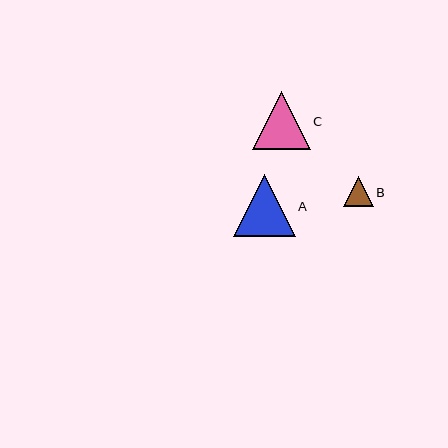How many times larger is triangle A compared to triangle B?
Triangle A is approximately 2.1 times the size of triangle B.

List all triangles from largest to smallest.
From largest to smallest: A, C, B.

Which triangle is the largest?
Triangle A is the largest with a size of approximately 62 pixels.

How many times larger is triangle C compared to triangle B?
Triangle C is approximately 1.9 times the size of triangle B.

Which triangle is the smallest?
Triangle B is the smallest with a size of approximately 30 pixels.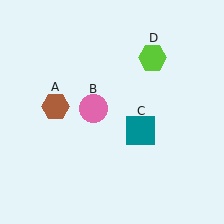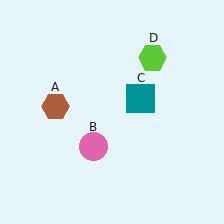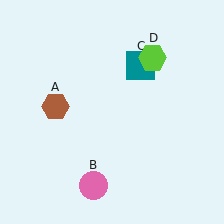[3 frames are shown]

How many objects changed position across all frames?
2 objects changed position: pink circle (object B), teal square (object C).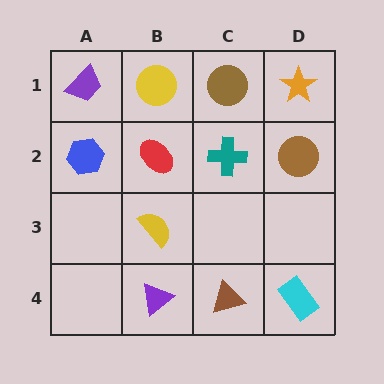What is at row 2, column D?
A brown circle.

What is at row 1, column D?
An orange star.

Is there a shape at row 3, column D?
No, that cell is empty.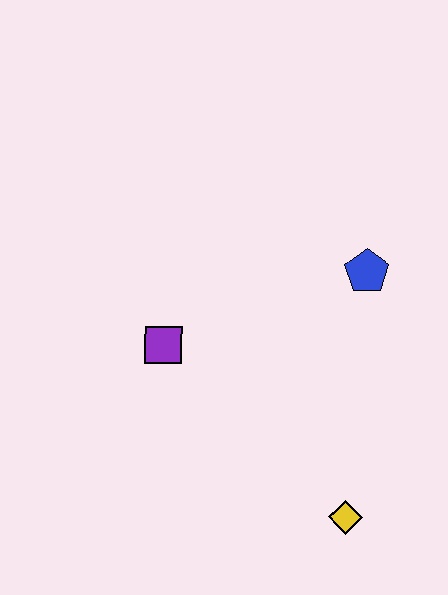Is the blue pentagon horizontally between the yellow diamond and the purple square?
No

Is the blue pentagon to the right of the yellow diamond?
Yes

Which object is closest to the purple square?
The blue pentagon is closest to the purple square.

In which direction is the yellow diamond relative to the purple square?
The yellow diamond is to the right of the purple square.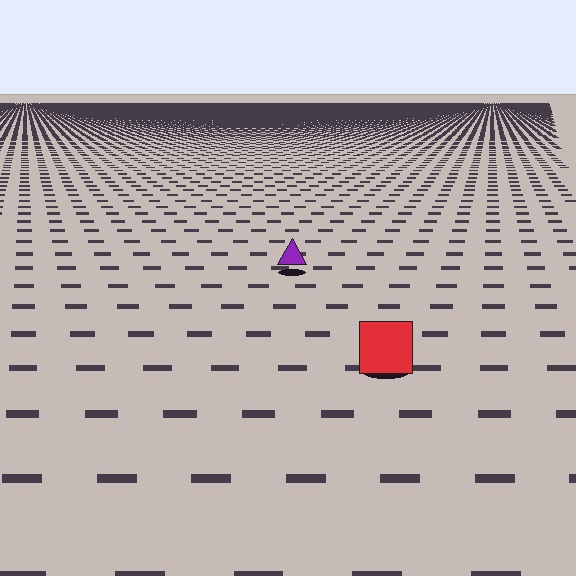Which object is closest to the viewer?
The red square is closest. The texture marks near it are larger and more spread out.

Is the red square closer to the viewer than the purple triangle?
Yes. The red square is closer — you can tell from the texture gradient: the ground texture is coarser near it.